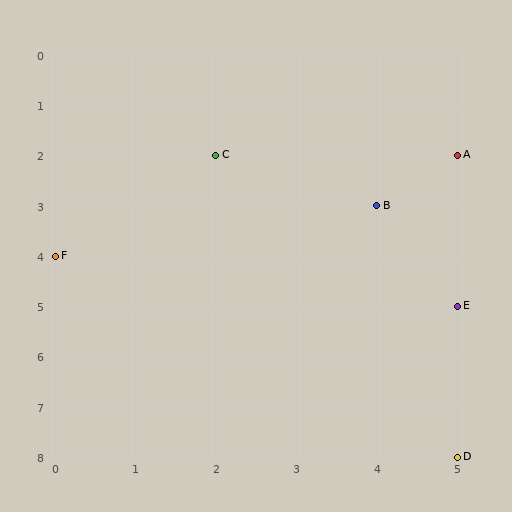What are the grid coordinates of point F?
Point F is at grid coordinates (0, 4).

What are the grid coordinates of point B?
Point B is at grid coordinates (4, 3).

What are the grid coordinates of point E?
Point E is at grid coordinates (5, 5).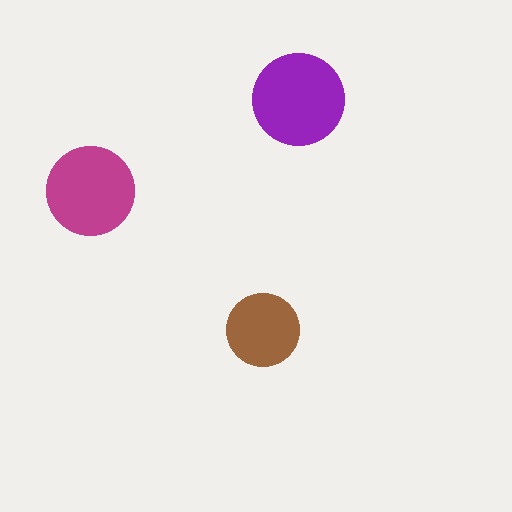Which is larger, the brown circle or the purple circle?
The purple one.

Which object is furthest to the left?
The magenta circle is leftmost.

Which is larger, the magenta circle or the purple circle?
The purple one.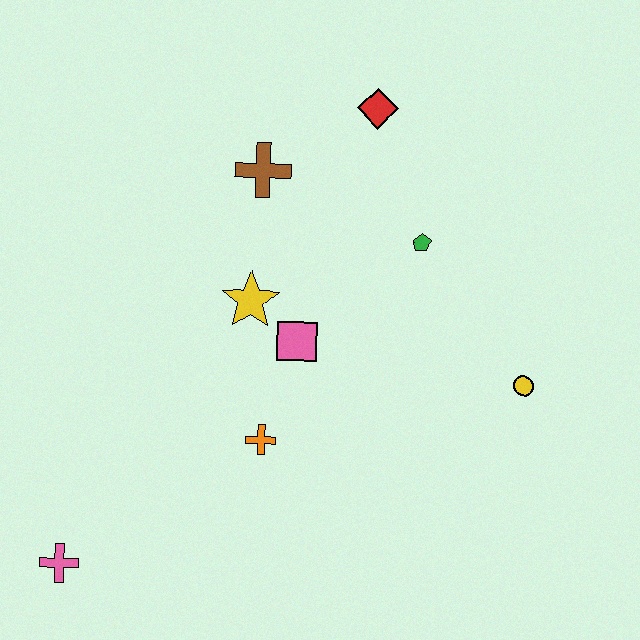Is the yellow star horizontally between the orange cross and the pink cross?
Yes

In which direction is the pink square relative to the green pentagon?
The pink square is to the left of the green pentagon.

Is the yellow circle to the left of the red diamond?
No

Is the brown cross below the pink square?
No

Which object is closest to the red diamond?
The brown cross is closest to the red diamond.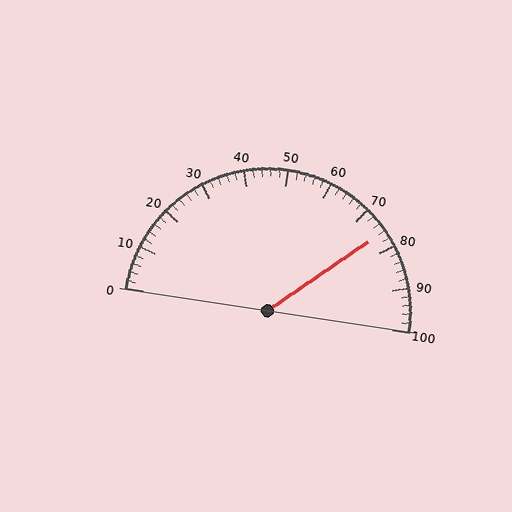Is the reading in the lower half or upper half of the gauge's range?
The reading is in the upper half of the range (0 to 100).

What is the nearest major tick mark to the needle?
The nearest major tick mark is 80.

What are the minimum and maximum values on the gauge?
The gauge ranges from 0 to 100.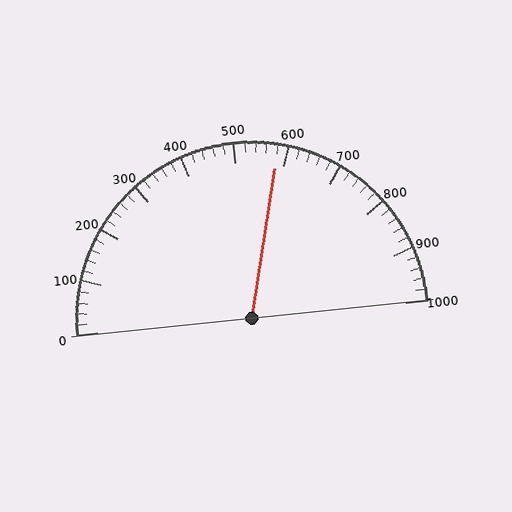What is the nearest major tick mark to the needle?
The nearest major tick mark is 600.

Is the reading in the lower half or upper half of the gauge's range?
The reading is in the upper half of the range (0 to 1000).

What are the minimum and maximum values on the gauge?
The gauge ranges from 0 to 1000.